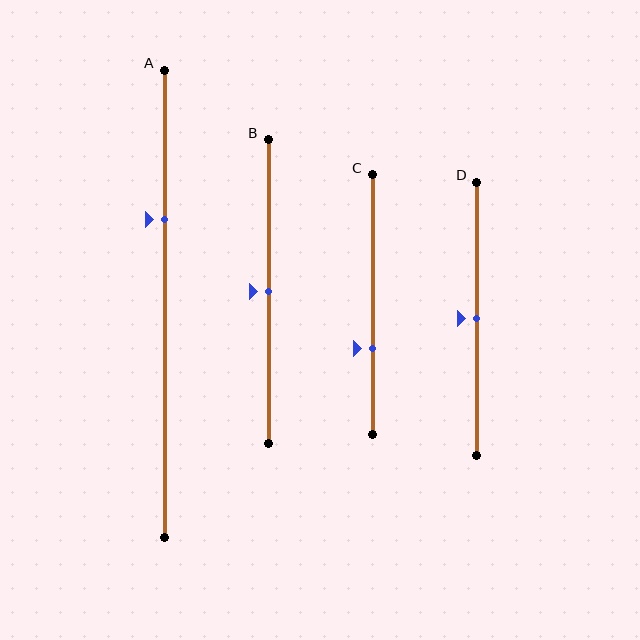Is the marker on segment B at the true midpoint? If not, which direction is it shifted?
Yes, the marker on segment B is at the true midpoint.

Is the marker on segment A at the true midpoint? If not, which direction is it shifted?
No, the marker on segment A is shifted upward by about 18% of the segment length.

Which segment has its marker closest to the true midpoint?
Segment B has its marker closest to the true midpoint.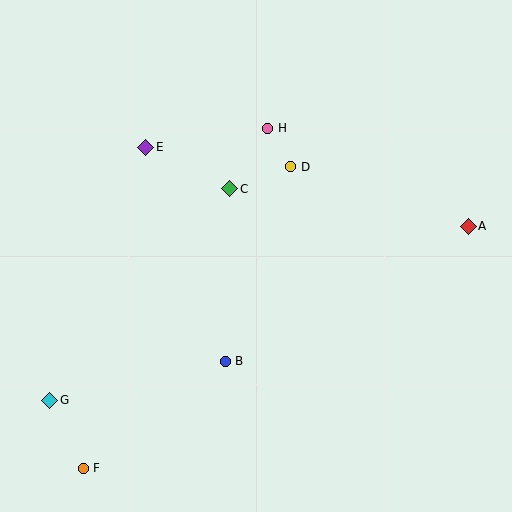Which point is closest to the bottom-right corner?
Point A is closest to the bottom-right corner.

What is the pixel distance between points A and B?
The distance between A and B is 278 pixels.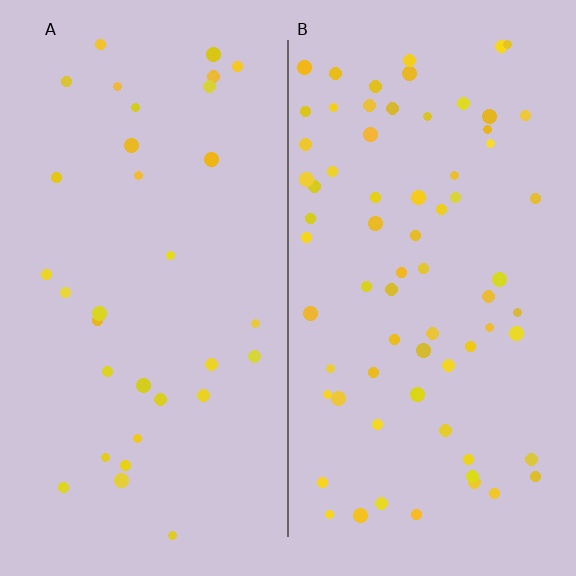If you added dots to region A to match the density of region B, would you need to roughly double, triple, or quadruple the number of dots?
Approximately double.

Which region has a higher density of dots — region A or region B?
B (the right).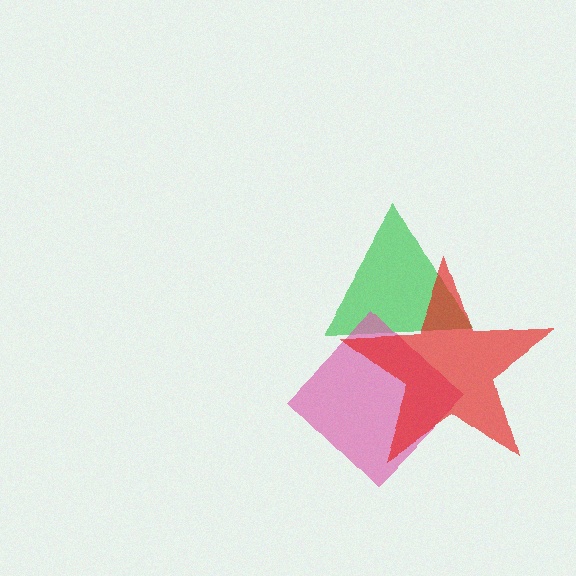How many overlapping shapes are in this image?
There are 3 overlapping shapes in the image.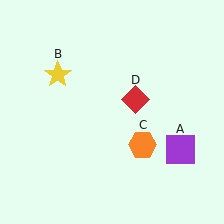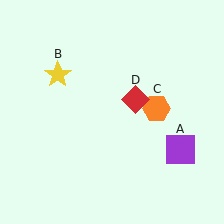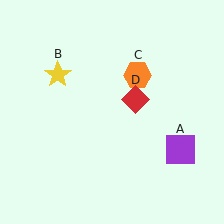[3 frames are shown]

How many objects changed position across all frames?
1 object changed position: orange hexagon (object C).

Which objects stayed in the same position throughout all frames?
Purple square (object A) and yellow star (object B) and red diamond (object D) remained stationary.